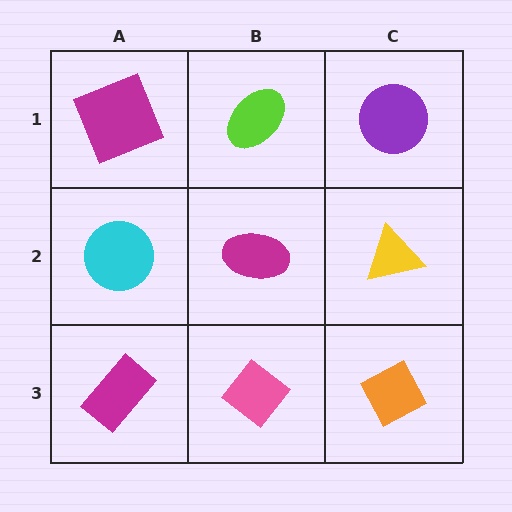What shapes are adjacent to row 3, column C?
A yellow triangle (row 2, column C), a pink diamond (row 3, column B).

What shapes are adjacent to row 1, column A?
A cyan circle (row 2, column A), a lime ellipse (row 1, column B).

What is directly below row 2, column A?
A magenta rectangle.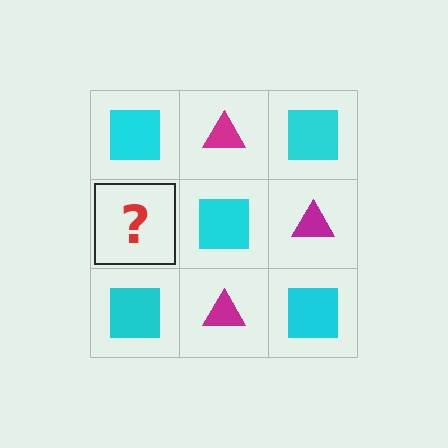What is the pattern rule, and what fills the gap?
The rule is that it alternates cyan square and magenta triangle in a checkerboard pattern. The gap should be filled with a magenta triangle.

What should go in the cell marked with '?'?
The missing cell should contain a magenta triangle.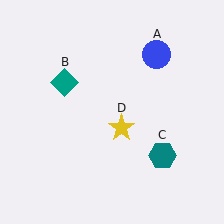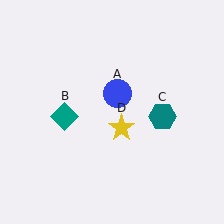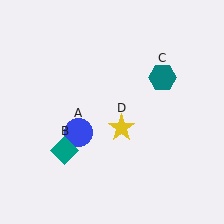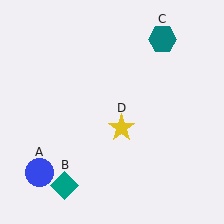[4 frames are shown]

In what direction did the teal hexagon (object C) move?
The teal hexagon (object C) moved up.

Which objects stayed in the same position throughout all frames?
Yellow star (object D) remained stationary.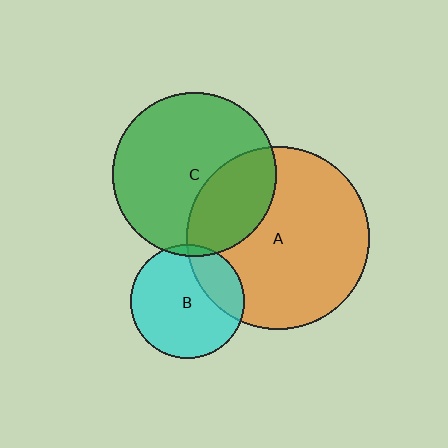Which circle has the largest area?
Circle A (orange).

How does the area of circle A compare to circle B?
Approximately 2.6 times.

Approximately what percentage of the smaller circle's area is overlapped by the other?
Approximately 30%.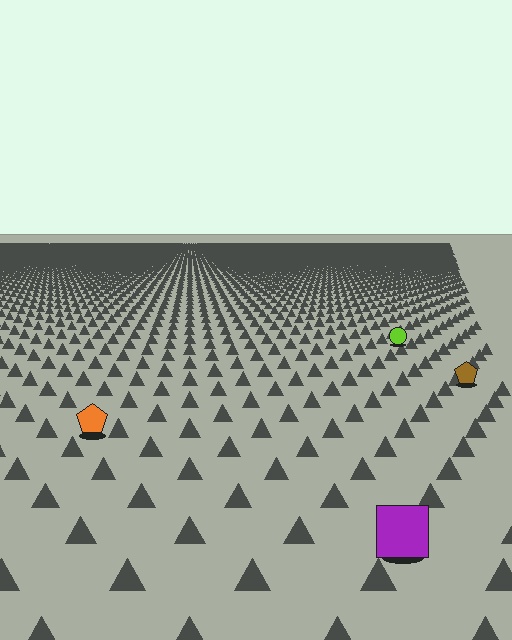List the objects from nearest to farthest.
From nearest to farthest: the purple square, the orange pentagon, the brown pentagon, the lime circle.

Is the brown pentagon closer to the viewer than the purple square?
No. The purple square is closer — you can tell from the texture gradient: the ground texture is coarser near it.